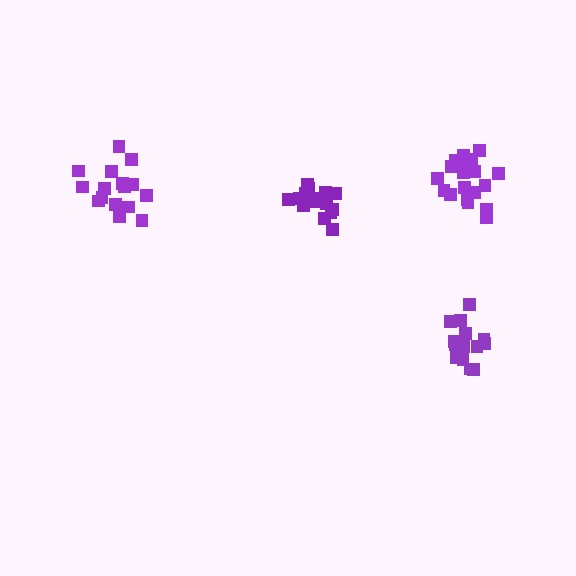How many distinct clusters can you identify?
There are 4 distinct clusters.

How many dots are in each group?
Group 1: 17 dots, Group 2: 15 dots, Group 3: 19 dots, Group 4: 16 dots (67 total).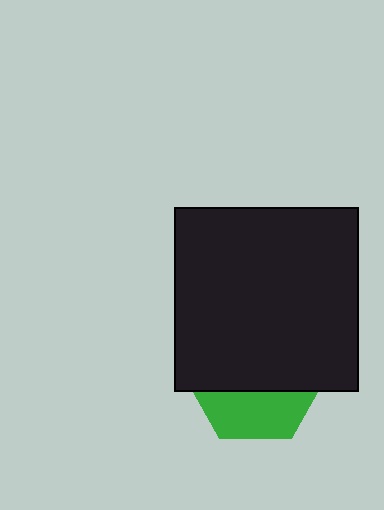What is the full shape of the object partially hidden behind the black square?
The partially hidden object is a green hexagon.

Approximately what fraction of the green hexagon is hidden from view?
Roughly 65% of the green hexagon is hidden behind the black square.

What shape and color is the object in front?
The object in front is a black square.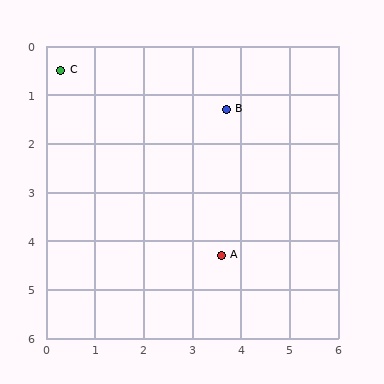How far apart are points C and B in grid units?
Points C and B are about 3.5 grid units apart.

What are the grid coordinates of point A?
Point A is at approximately (3.6, 4.3).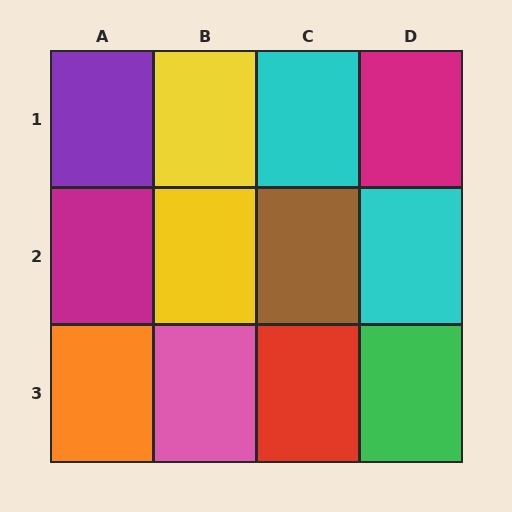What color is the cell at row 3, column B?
Pink.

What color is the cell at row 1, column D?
Magenta.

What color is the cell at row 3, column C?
Red.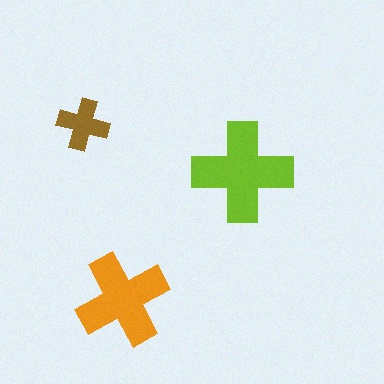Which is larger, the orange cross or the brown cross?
The orange one.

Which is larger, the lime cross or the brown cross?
The lime one.